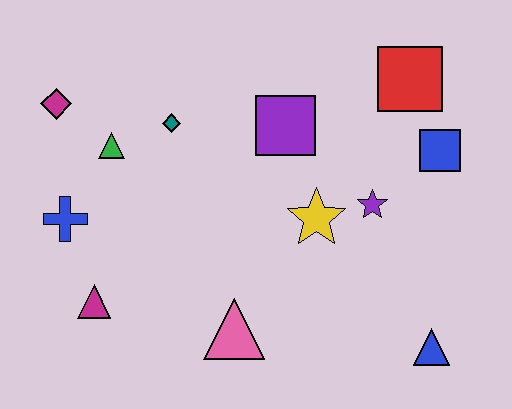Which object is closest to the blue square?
The red square is closest to the blue square.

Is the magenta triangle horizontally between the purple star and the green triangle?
No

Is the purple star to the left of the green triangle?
No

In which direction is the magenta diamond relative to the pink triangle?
The magenta diamond is above the pink triangle.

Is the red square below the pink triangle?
No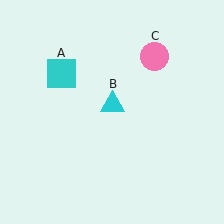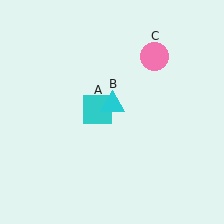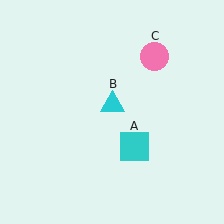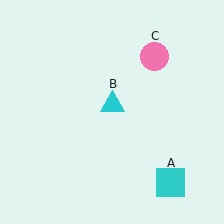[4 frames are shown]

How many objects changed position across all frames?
1 object changed position: cyan square (object A).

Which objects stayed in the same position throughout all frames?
Cyan triangle (object B) and pink circle (object C) remained stationary.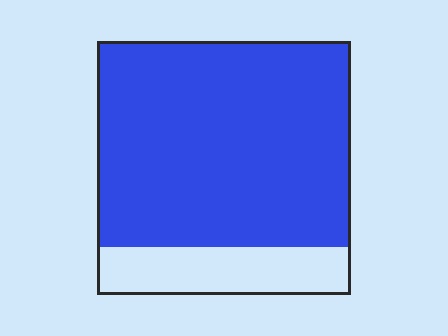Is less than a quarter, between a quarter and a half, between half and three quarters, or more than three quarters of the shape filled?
More than three quarters.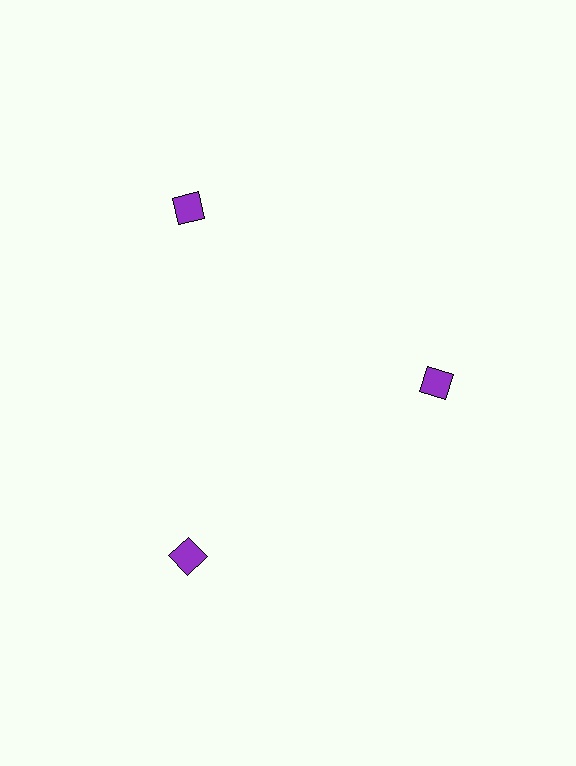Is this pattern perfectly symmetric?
No. The 3 purple squares are arranged in a ring, but one element near the 3 o'clock position is pulled inward toward the center, breaking the 3-fold rotational symmetry.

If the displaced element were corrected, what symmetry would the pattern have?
It would have 3-fold rotational symmetry — the pattern would map onto itself every 120 degrees.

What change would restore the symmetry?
The symmetry would be restored by moving it outward, back onto the ring so that all 3 squares sit at equal angles and equal distance from the center.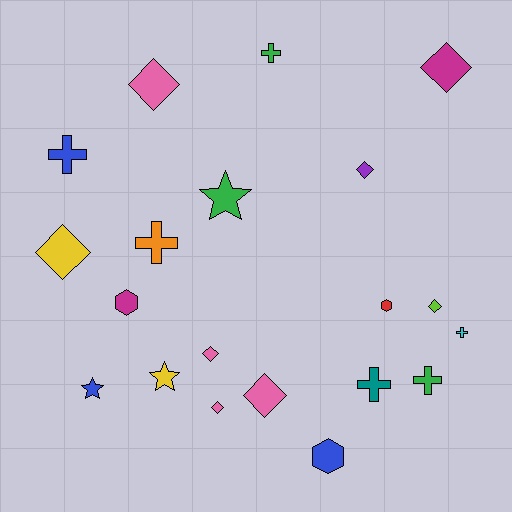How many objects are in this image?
There are 20 objects.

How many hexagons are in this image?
There are 3 hexagons.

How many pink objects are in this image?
There are 4 pink objects.